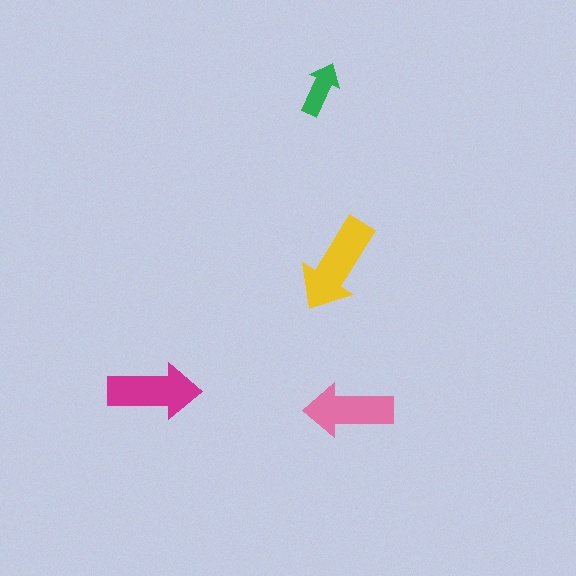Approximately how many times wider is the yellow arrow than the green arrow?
About 2 times wider.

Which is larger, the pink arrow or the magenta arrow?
The magenta one.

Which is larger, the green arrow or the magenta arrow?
The magenta one.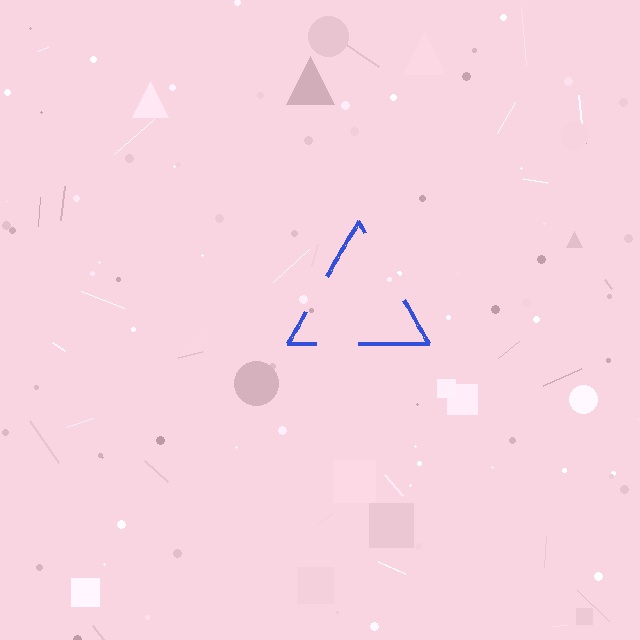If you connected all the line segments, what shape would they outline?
They would outline a triangle.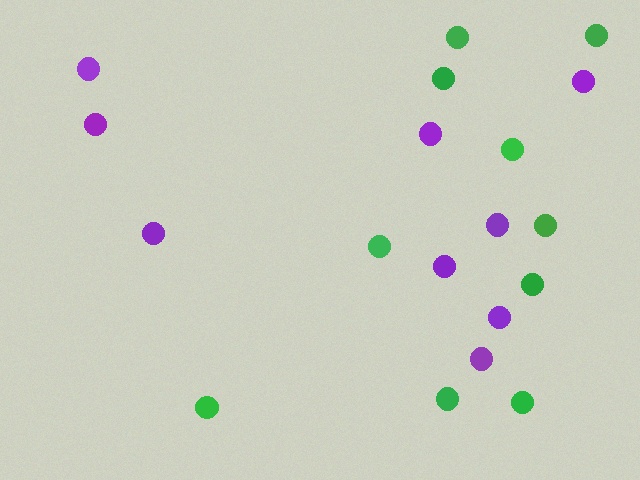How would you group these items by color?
There are 2 groups: one group of green circles (10) and one group of purple circles (9).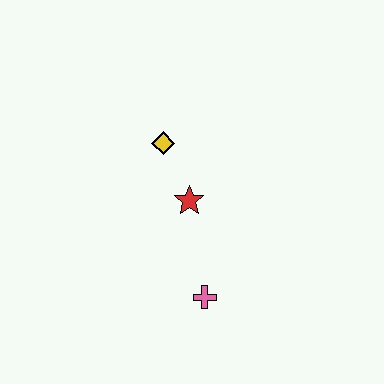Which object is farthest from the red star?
The pink cross is farthest from the red star.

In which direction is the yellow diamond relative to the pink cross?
The yellow diamond is above the pink cross.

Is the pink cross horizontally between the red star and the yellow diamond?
No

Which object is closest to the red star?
The yellow diamond is closest to the red star.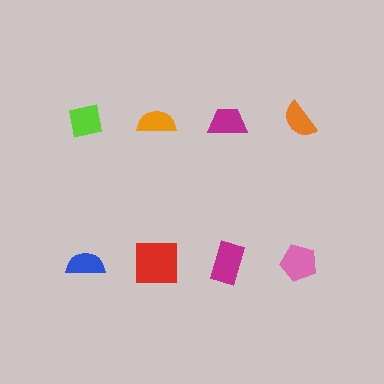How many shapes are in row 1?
4 shapes.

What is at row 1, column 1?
A lime square.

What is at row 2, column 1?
A blue semicircle.